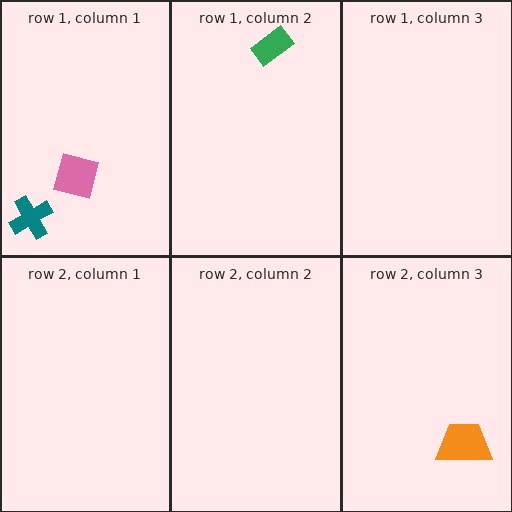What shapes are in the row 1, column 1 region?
The teal cross, the pink square.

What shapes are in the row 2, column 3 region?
The orange trapezoid.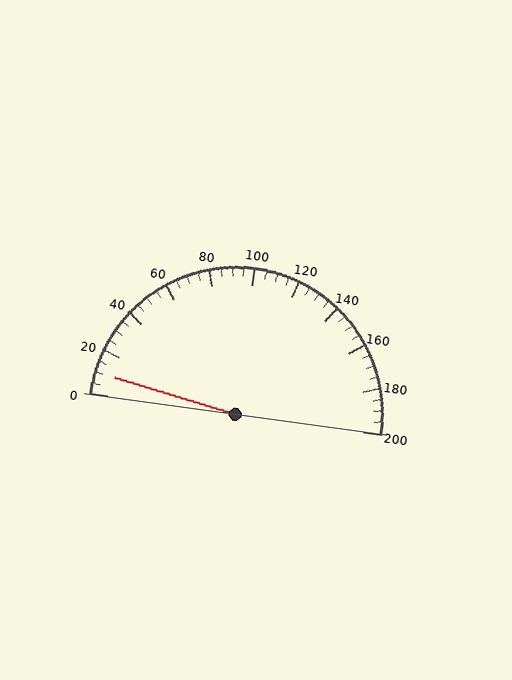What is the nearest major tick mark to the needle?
The nearest major tick mark is 0.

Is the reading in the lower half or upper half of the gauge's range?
The reading is in the lower half of the range (0 to 200).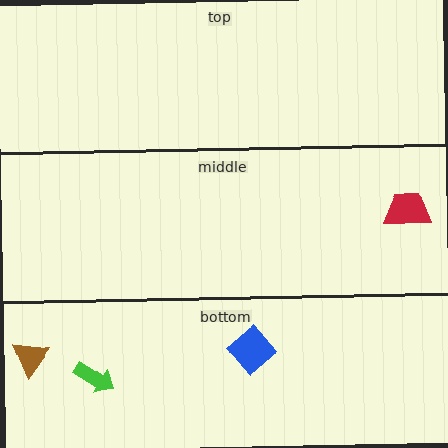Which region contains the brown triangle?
The bottom region.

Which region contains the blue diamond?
The bottom region.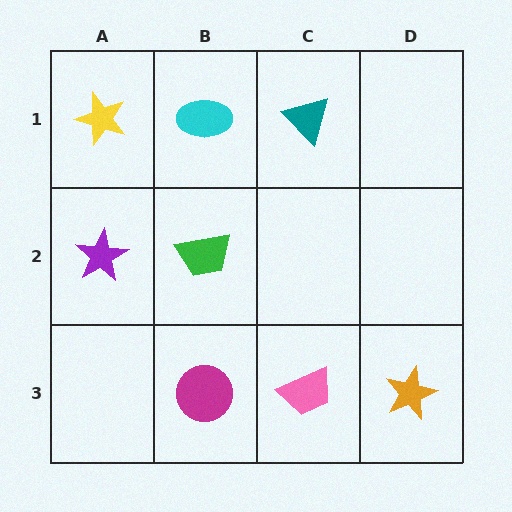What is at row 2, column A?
A purple star.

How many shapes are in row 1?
3 shapes.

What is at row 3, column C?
A pink trapezoid.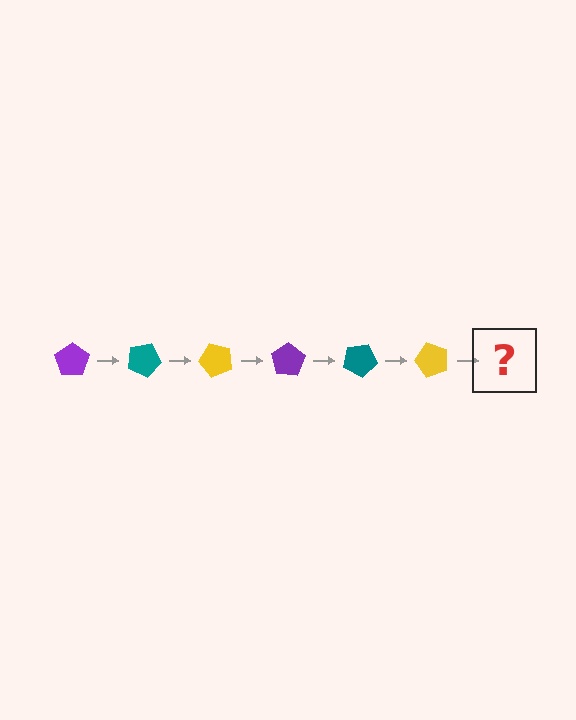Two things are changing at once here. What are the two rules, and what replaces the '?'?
The two rules are that it rotates 25 degrees each step and the color cycles through purple, teal, and yellow. The '?' should be a purple pentagon, rotated 150 degrees from the start.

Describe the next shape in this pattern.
It should be a purple pentagon, rotated 150 degrees from the start.